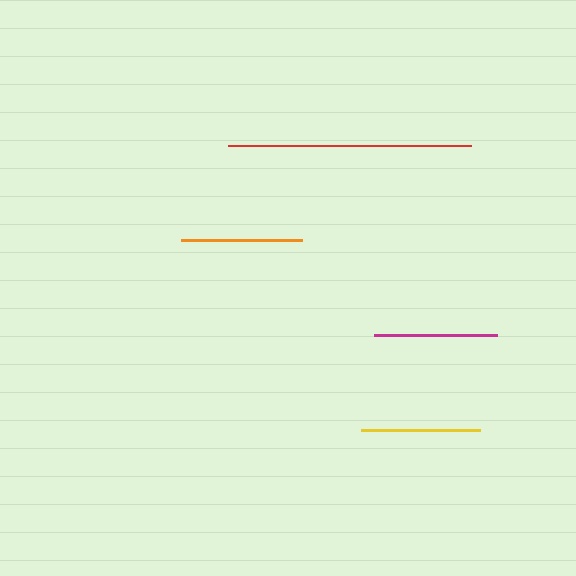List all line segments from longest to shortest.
From longest to shortest: red, magenta, orange, yellow.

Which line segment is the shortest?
The yellow line is the shortest at approximately 119 pixels.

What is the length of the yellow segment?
The yellow segment is approximately 119 pixels long.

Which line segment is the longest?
The red line is the longest at approximately 243 pixels.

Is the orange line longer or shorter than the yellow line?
The orange line is longer than the yellow line.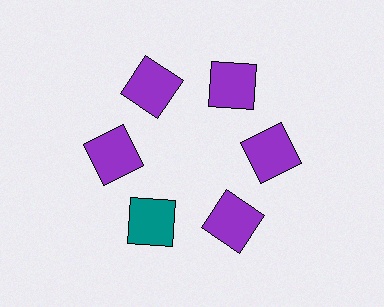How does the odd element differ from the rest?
It has a different color: teal instead of purple.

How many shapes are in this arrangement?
There are 6 shapes arranged in a ring pattern.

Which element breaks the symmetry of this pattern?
The teal square at roughly the 7 o'clock position breaks the symmetry. All other shapes are purple squares.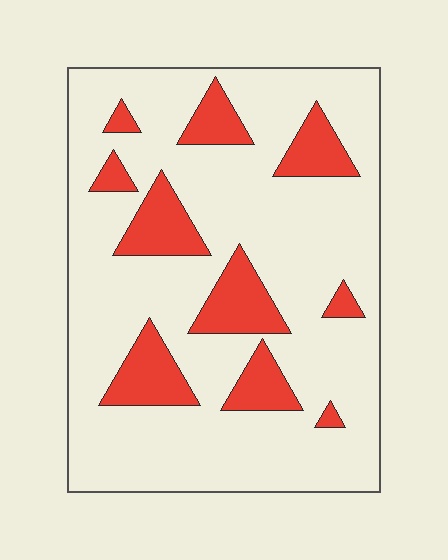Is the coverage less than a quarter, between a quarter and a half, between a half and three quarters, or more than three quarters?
Less than a quarter.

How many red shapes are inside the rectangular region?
10.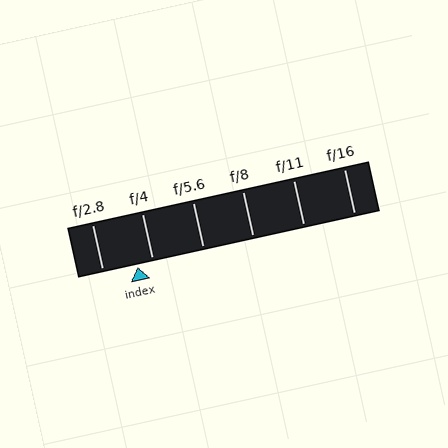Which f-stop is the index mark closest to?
The index mark is closest to f/4.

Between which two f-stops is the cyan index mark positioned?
The index mark is between f/2.8 and f/4.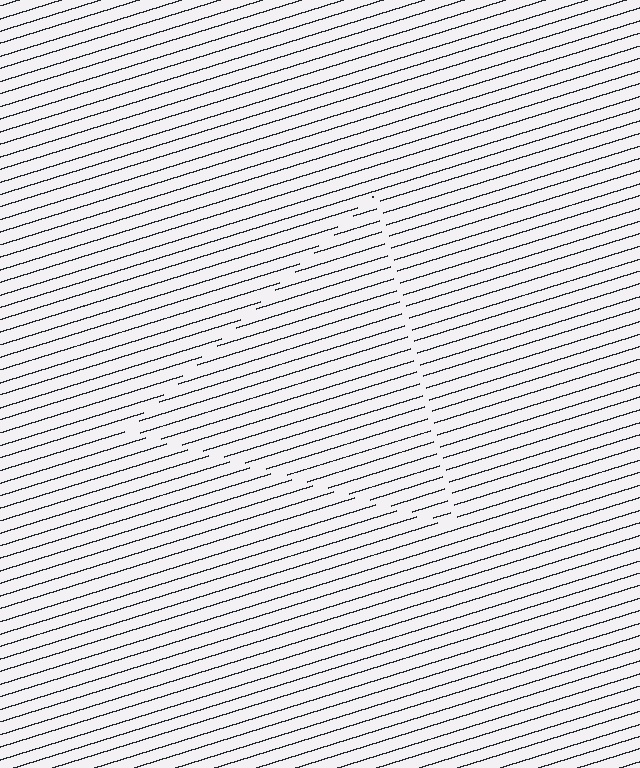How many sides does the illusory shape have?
3 sides — the line-ends trace a triangle.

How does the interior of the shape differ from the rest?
The interior of the shape contains the same grating, shifted by half a period — the contour is defined by the phase discontinuity where line-ends from the inner and outer gratings abut.